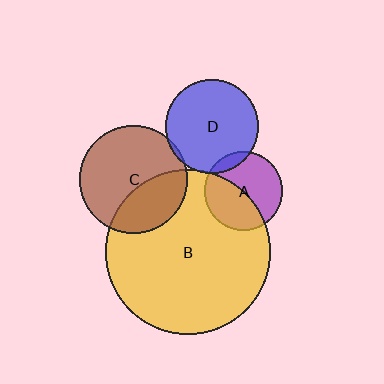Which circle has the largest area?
Circle B (yellow).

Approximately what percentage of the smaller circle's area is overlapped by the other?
Approximately 5%.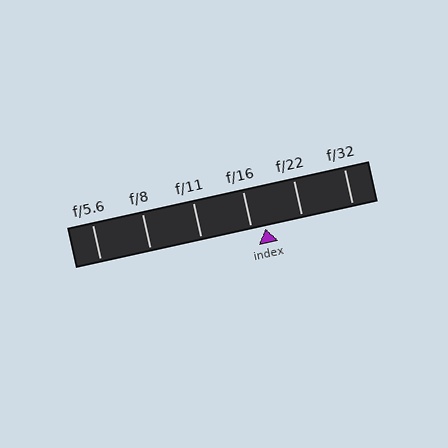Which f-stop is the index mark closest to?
The index mark is closest to f/16.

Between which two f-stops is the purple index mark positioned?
The index mark is between f/16 and f/22.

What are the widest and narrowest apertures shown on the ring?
The widest aperture shown is f/5.6 and the narrowest is f/32.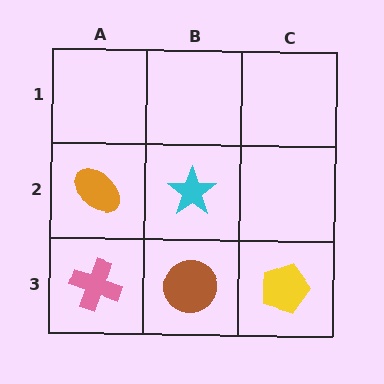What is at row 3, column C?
A yellow pentagon.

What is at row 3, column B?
A brown circle.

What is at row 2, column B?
A cyan star.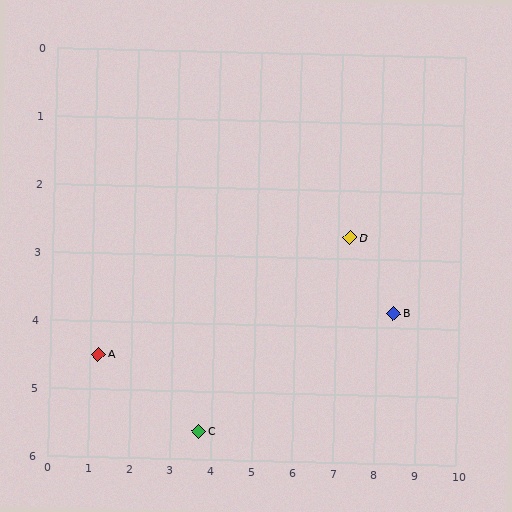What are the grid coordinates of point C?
Point C is at approximately (3.7, 5.6).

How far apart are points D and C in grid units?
Points D and C are about 4.6 grid units apart.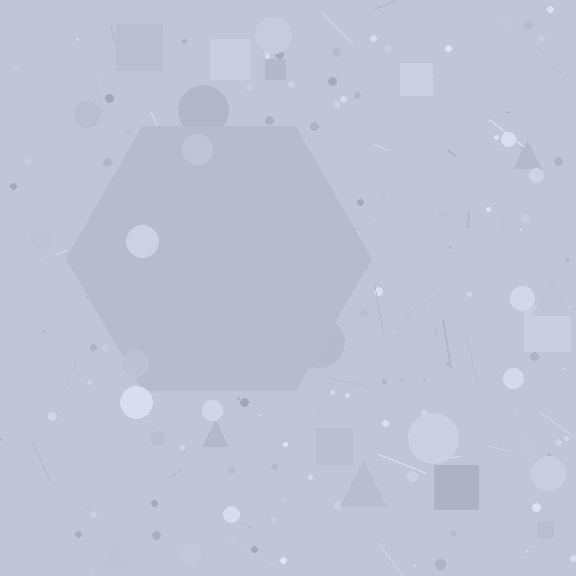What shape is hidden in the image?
A hexagon is hidden in the image.